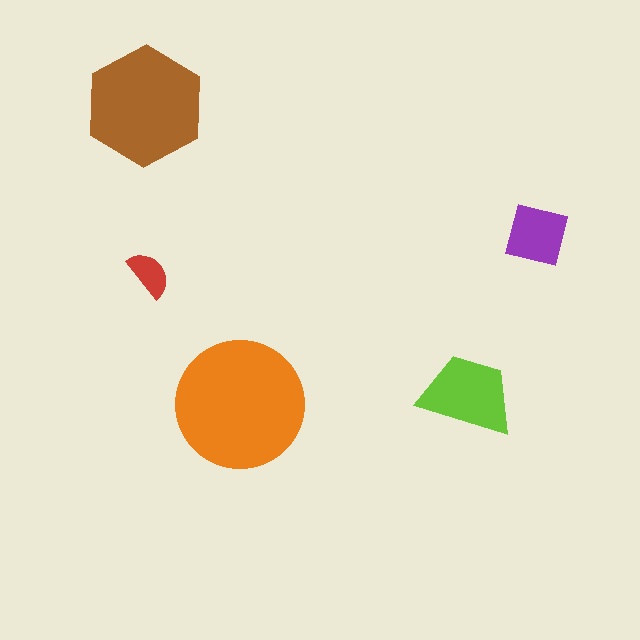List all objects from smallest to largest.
The red semicircle, the purple square, the lime trapezoid, the brown hexagon, the orange circle.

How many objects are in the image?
There are 5 objects in the image.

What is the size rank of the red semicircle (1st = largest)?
5th.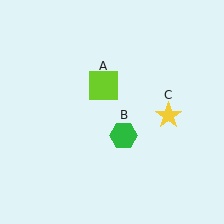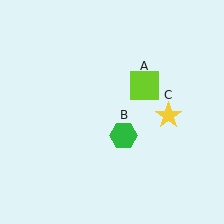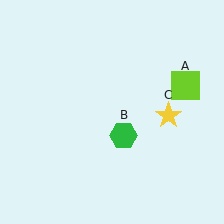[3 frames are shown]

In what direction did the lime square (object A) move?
The lime square (object A) moved right.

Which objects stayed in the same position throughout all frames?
Green hexagon (object B) and yellow star (object C) remained stationary.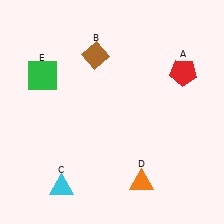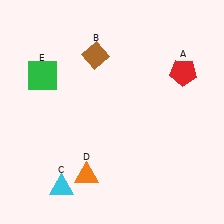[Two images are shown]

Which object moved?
The orange triangle (D) moved left.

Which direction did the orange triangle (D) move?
The orange triangle (D) moved left.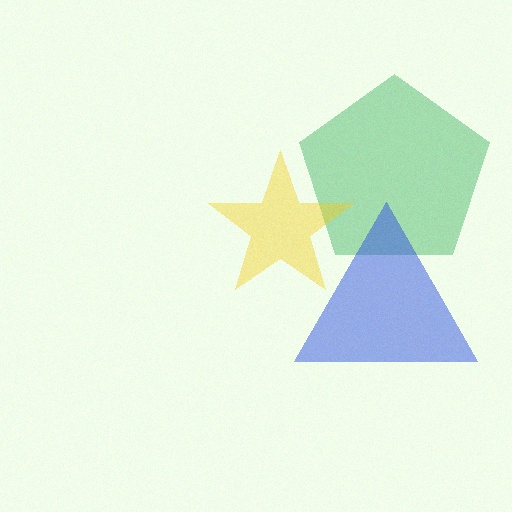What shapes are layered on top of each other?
The layered shapes are: a green pentagon, a blue triangle, a yellow star.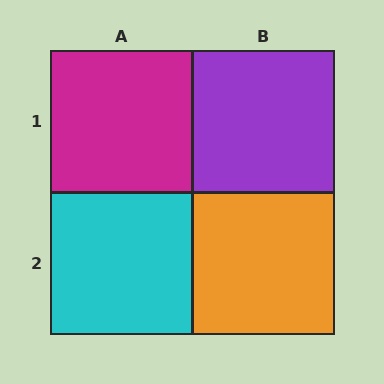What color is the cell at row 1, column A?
Magenta.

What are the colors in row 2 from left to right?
Cyan, orange.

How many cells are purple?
1 cell is purple.